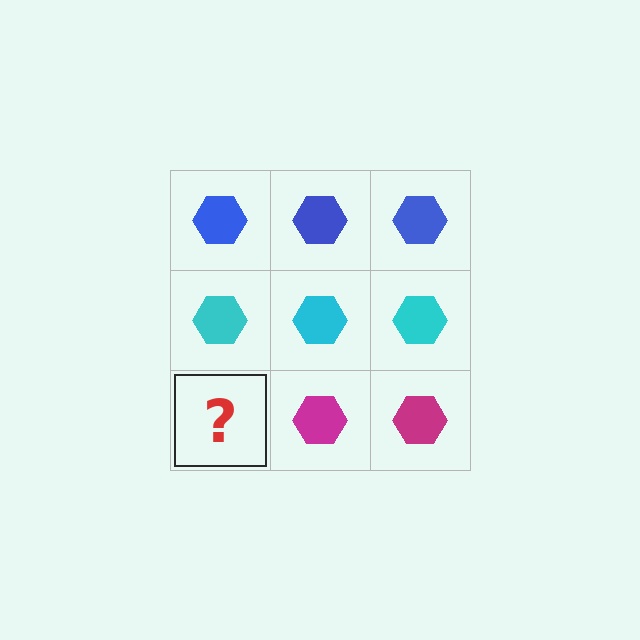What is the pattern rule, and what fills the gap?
The rule is that each row has a consistent color. The gap should be filled with a magenta hexagon.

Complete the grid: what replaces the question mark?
The question mark should be replaced with a magenta hexagon.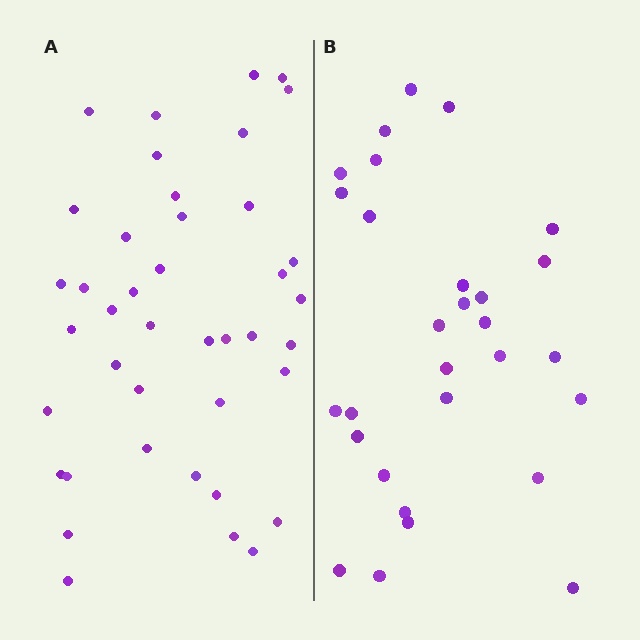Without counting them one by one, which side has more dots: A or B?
Region A (the left region) has more dots.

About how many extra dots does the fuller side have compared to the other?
Region A has roughly 12 or so more dots than region B.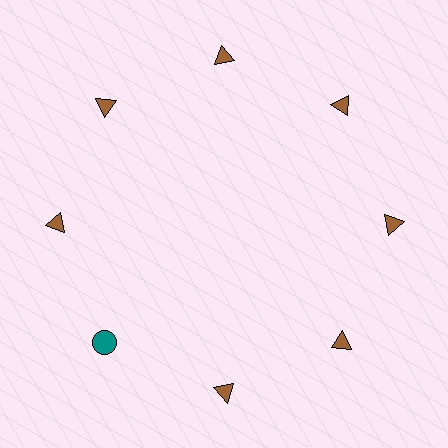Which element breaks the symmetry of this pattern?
The teal circle at roughly the 8 o'clock position breaks the symmetry. All other shapes are brown triangles.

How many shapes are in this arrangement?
There are 8 shapes arranged in a ring pattern.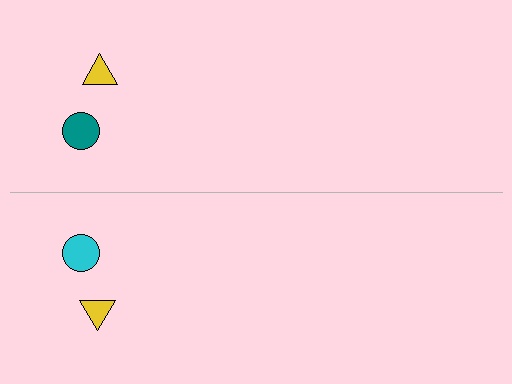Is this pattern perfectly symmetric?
No, the pattern is not perfectly symmetric. The cyan circle on the bottom side breaks the symmetry — its mirror counterpart is teal.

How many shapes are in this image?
There are 4 shapes in this image.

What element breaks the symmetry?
The cyan circle on the bottom side breaks the symmetry — its mirror counterpart is teal.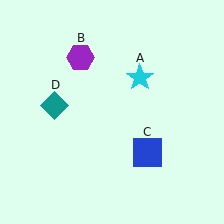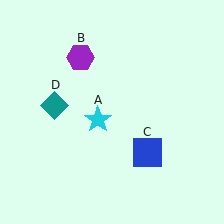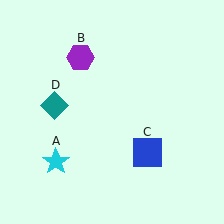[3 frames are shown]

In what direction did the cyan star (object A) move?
The cyan star (object A) moved down and to the left.